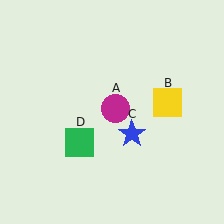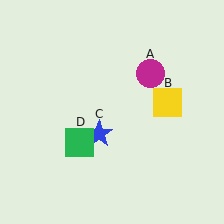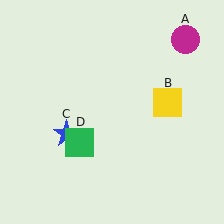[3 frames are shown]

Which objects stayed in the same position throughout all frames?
Yellow square (object B) and green square (object D) remained stationary.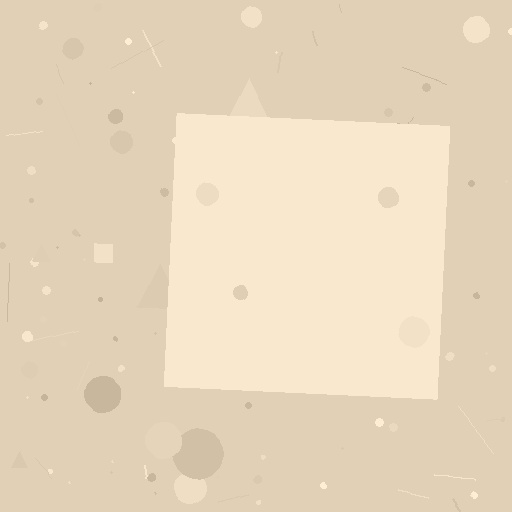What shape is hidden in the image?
A square is hidden in the image.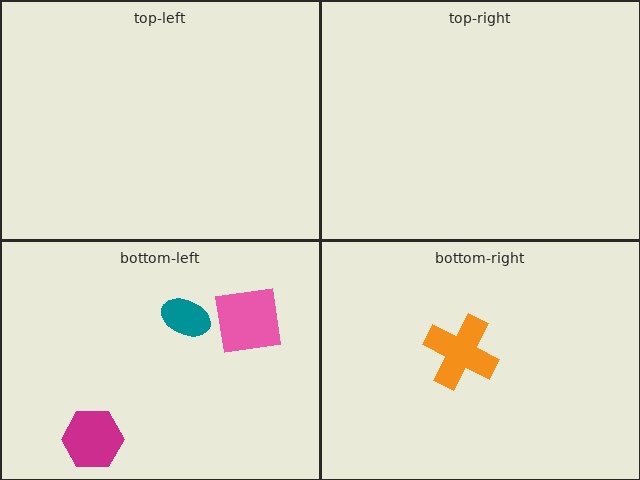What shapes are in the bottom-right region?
The orange cross.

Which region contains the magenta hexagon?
The bottom-left region.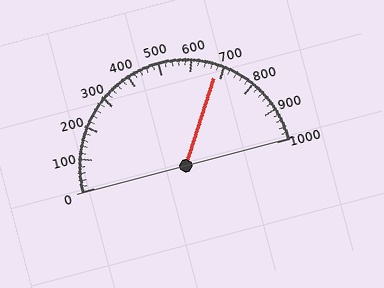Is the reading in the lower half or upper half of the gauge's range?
The reading is in the upper half of the range (0 to 1000).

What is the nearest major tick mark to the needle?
The nearest major tick mark is 700.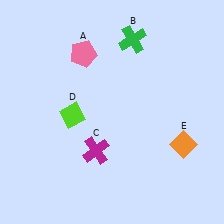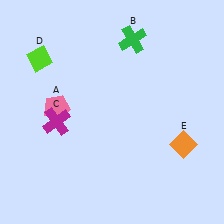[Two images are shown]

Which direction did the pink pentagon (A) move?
The pink pentagon (A) moved down.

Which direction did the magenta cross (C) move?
The magenta cross (C) moved left.